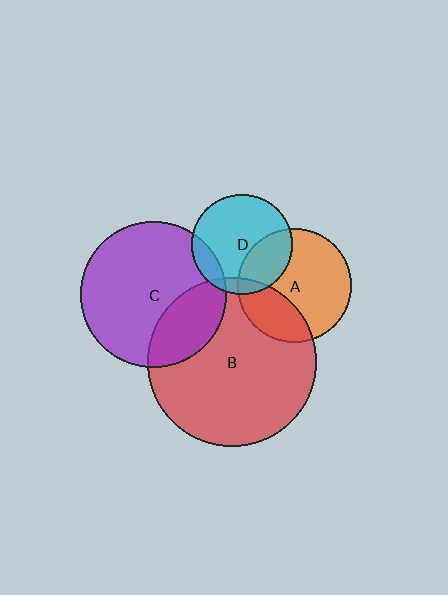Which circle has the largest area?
Circle B (red).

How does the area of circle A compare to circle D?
Approximately 1.3 times.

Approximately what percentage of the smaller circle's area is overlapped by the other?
Approximately 25%.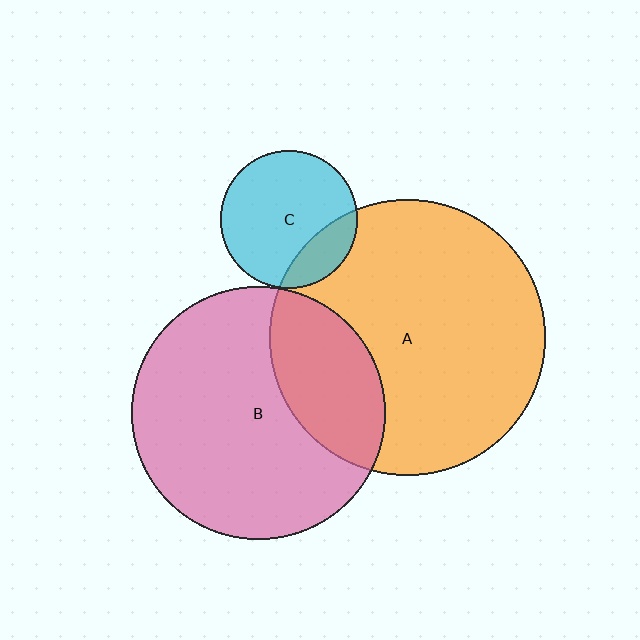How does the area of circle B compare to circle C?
Approximately 3.4 times.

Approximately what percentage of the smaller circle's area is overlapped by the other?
Approximately 30%.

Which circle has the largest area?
Circle A (orange).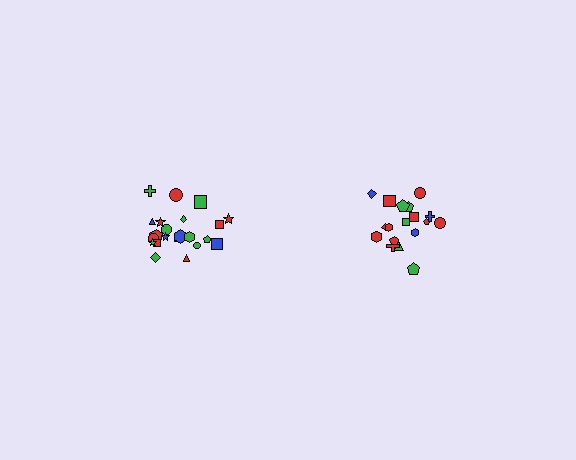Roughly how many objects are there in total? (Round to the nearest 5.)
Roughly 40 objects in total.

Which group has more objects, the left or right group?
The left group.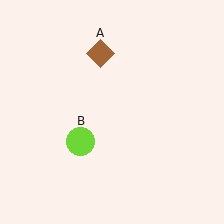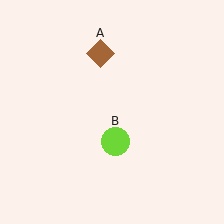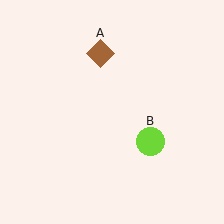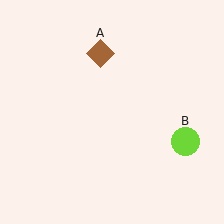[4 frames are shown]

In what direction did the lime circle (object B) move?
The lime circle (object B) moved right.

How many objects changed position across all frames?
1 object changed position: lime circle (object B).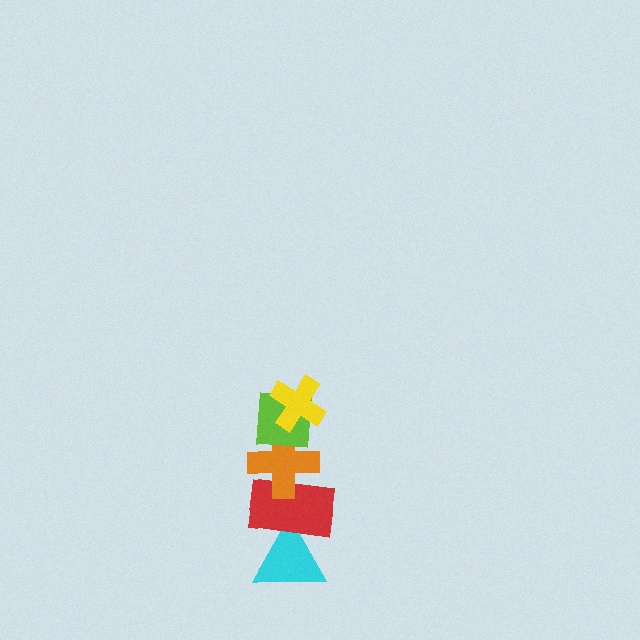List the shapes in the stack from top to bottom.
From top to bottom: the yellow cross, the lime square, the orange cross, the red rectangle, the cyan triangle.